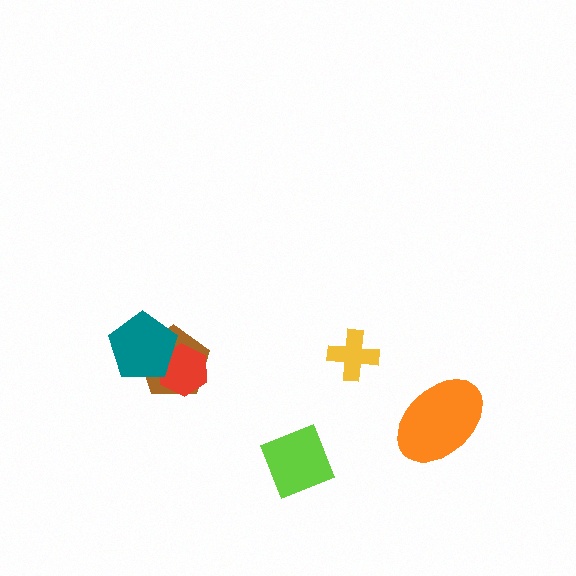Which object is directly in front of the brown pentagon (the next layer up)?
The red hexagon is directly in front of the brown pentagon.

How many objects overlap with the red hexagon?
2 objects overlap with the red hexagon.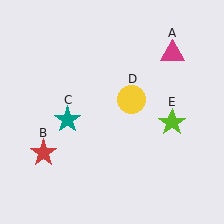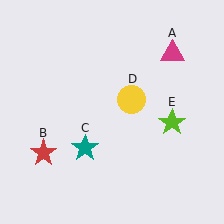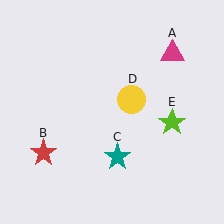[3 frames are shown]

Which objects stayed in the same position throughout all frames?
Magenta triangle (object A) and red star (object B) and yellow circle (object D) and lime star (object E) remained stationary.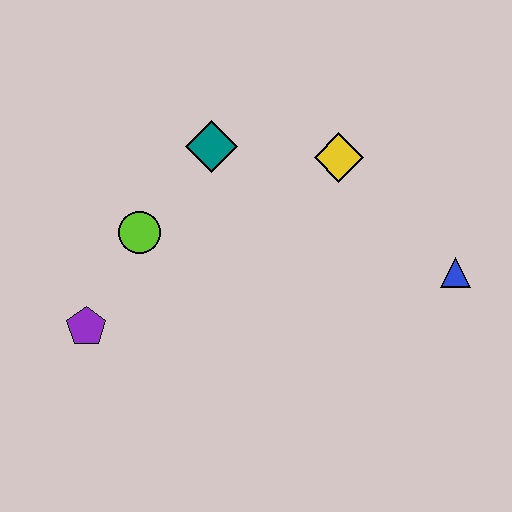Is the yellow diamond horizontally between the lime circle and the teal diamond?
No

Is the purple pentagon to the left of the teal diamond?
Yes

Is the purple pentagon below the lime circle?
Yes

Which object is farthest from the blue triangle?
The purple pentagon is farthest from the blue triangle.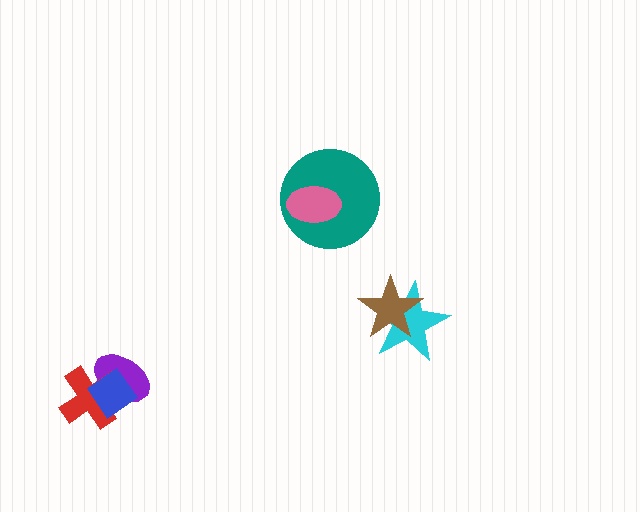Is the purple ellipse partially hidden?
Yes, it is partially covered by another shape.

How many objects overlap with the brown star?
1 object overlaps with the brown star.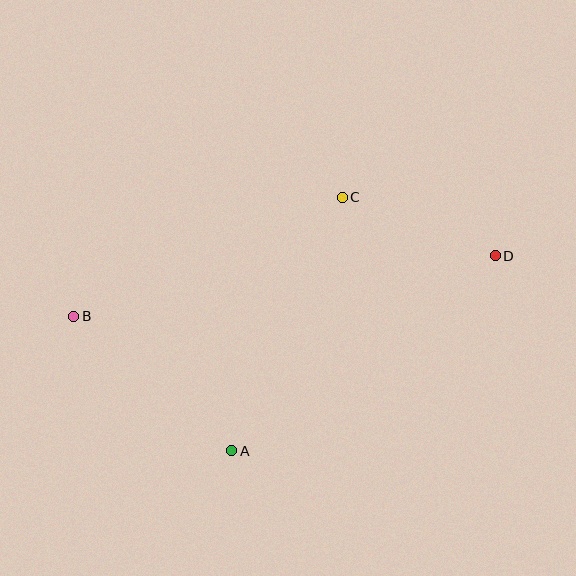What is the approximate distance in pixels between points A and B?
The distance between A and B is approximately 207 pixels.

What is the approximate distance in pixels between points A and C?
The distance between A and C is approximately 276 pixels.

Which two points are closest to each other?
Points C and D are closest to each other.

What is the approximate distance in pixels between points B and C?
The distance between B and C is approximately 294 pixels.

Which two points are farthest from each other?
Points B and D are farthest from each other.